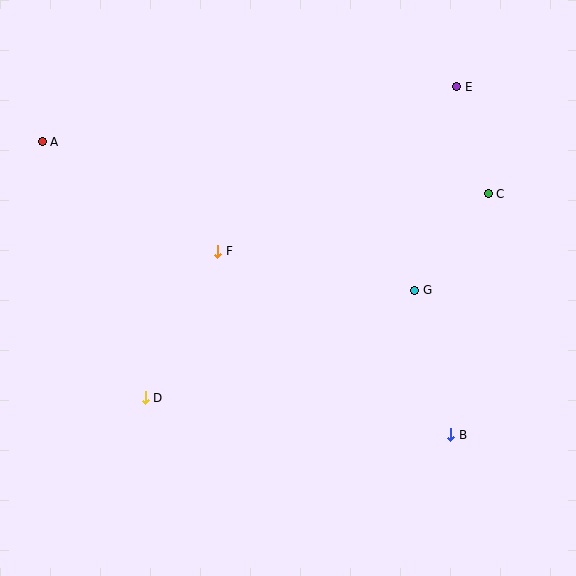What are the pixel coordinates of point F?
Point F is at (218, 251).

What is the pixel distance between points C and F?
The distance between C and F is 276 pixels.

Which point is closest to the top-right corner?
Point E is closest to the top-right corner.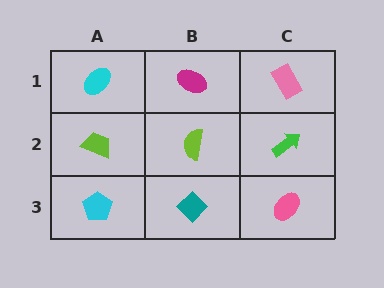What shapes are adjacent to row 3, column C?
A green arrow (row 2, column C), a teal diamond (row 3, column B).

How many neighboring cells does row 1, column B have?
3.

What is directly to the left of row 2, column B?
A lime trapezoid.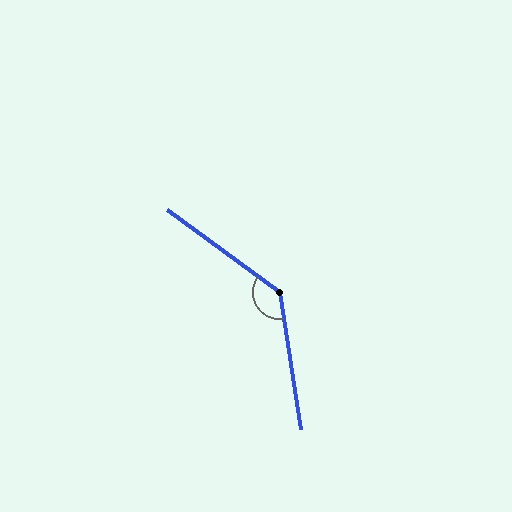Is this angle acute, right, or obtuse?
It is obtuse.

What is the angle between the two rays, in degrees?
Approximately 135 degrees.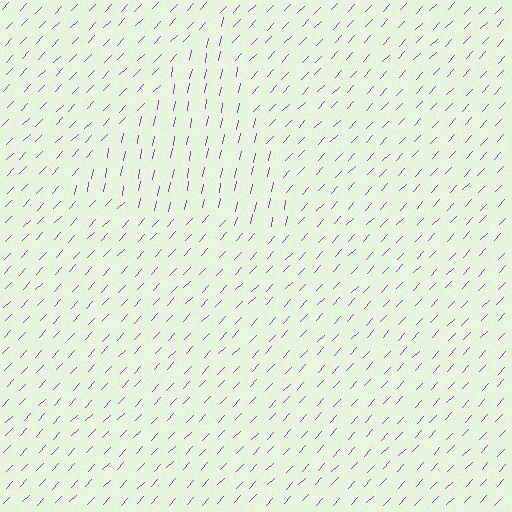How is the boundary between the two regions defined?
The boundary is defined purely by a change in line orientation (approximately 32 degrees difference). All lines are the same color and thickness.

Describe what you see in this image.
The image is filled with small purple line segments. A triangle region in the image has lines oriented differently from the surrounding lines, creating a visible texture boundary.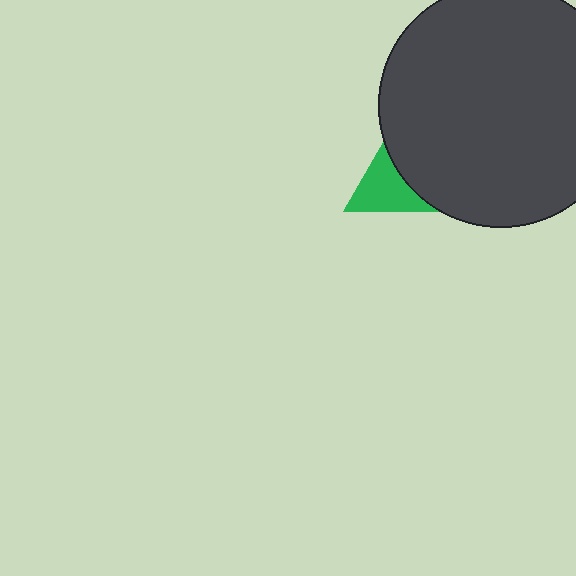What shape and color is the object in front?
The object in front is a dark gray circle.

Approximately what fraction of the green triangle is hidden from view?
Roughly 55% of the green triangle is hidden behind the dark gray circle.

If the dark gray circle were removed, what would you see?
You would see the complete green triangle.